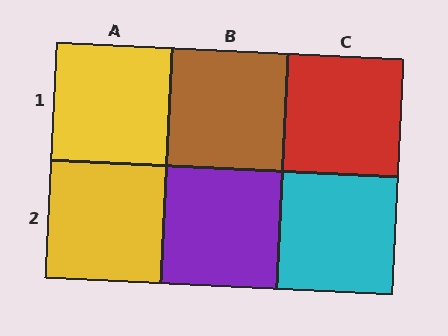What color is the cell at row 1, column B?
Brown.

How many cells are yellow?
2 cells are yellow.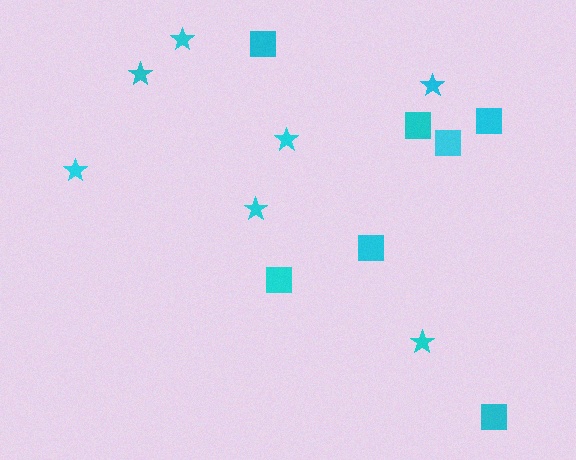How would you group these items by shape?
There are 2 groups: one group of squares (7) and one group of stars (7).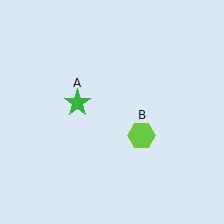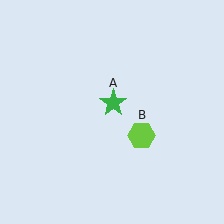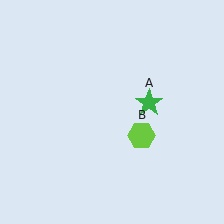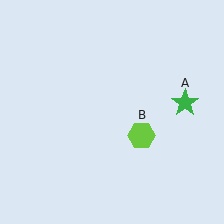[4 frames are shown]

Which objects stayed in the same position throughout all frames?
Lime hexagon (object B) remained stationary.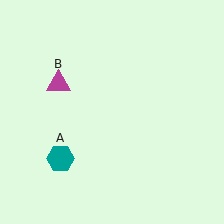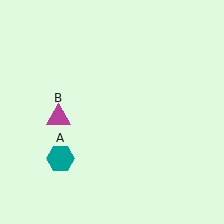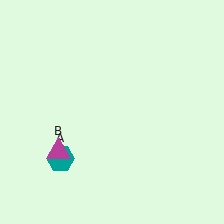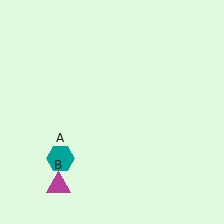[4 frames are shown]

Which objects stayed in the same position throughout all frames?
Teal hexagon (object A) remained stationary.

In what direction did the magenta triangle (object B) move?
The magenta triangle (object B) moved down.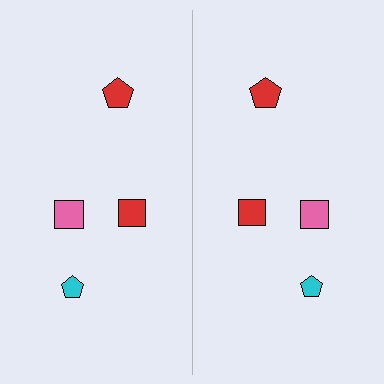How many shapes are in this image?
There are 8 shapes in this image.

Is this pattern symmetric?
Yes, this pattern has bilateral (reflection) symmetry.